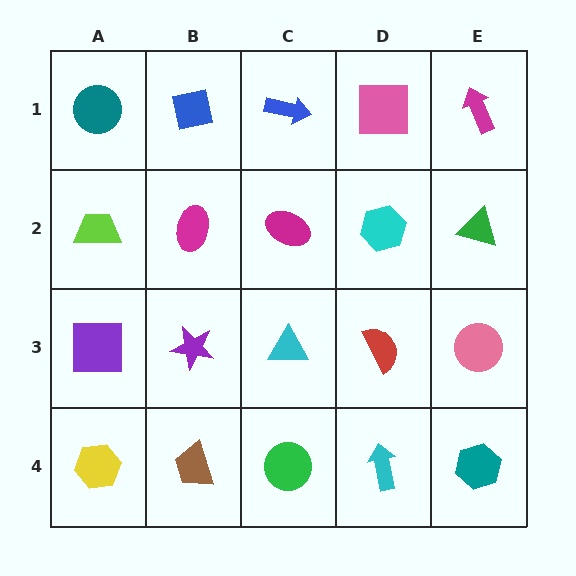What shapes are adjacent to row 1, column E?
A green triangle (row 2, column E), a pink square (row 1, column D).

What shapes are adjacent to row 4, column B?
A purple star (row 3, column B), a yellow hexagon (row 4, column A), a green circle (row 4, column C).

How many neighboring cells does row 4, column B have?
3.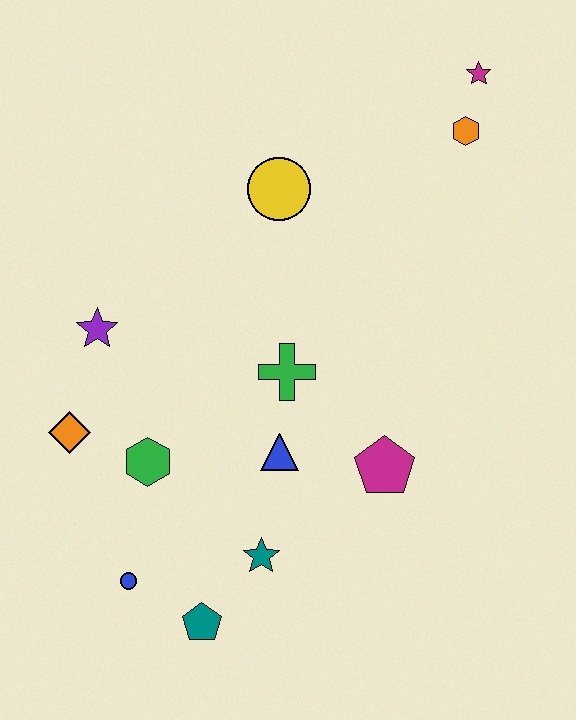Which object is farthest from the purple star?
The magenta star is farthest from the purple star.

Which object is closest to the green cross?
The blue triangle is closest to the green cross.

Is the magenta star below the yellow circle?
No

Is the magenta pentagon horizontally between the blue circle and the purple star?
No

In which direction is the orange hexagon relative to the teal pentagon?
The orange hexagon is above the teal pentagon.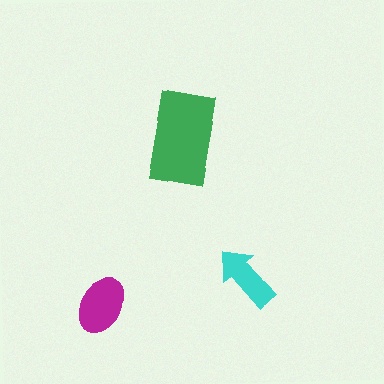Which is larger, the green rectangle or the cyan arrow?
The green rectangle.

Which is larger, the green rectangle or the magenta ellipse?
The green rectangle.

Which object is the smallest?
The cyan arrow.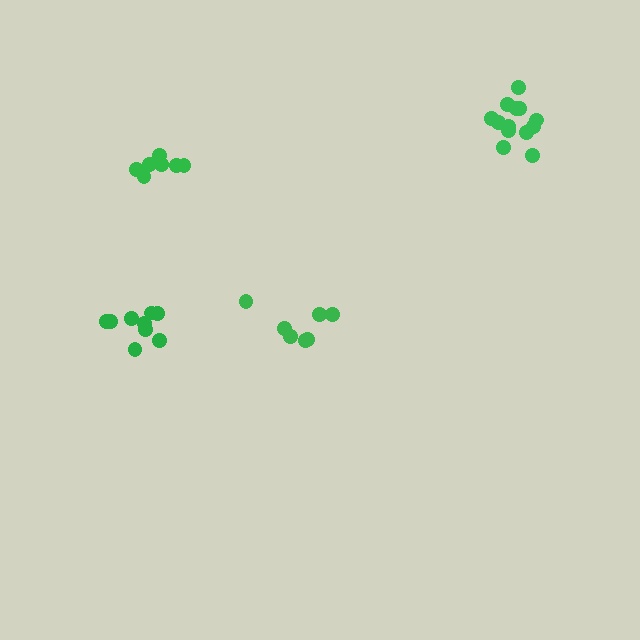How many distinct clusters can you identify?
There are 4 distinct clusters.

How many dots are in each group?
Group 1: 8 dots, Group 2: 7 dots, Group 3: 13 dots, Group 4: 9 dots (37 total).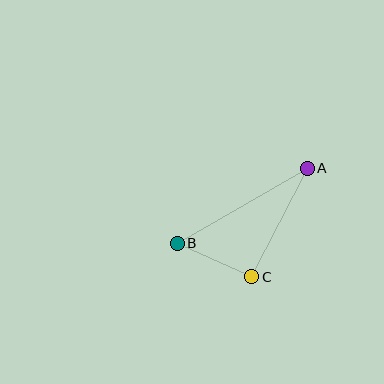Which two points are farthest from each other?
Points A and B are farthest from each other.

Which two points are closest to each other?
Points B and C are closest to each other.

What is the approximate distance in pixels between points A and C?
The distance between A and C is approximately 122 pixels.